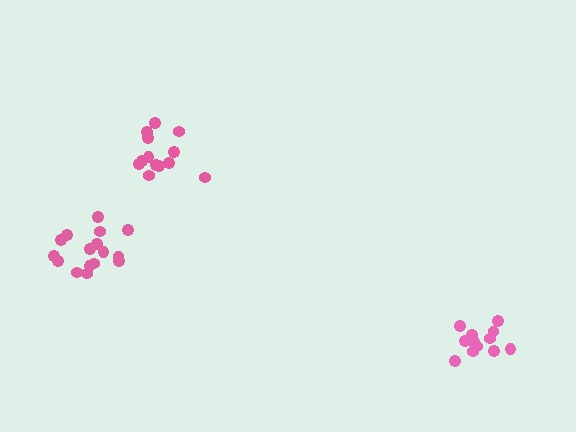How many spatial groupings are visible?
There are 3 spatial groupings.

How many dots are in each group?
Group 1: 13 dots, Group 2: 13 dots, Group 3: 16 dots (42 total).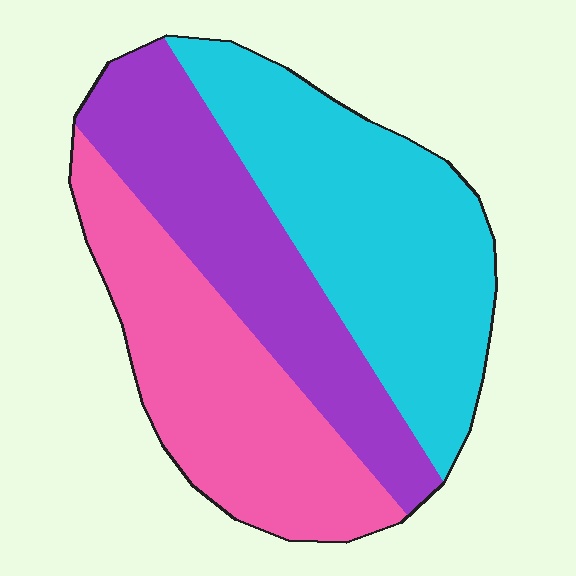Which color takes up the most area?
Cyan, at roughly 40%.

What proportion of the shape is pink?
Pink covers roughly 30% of the shape.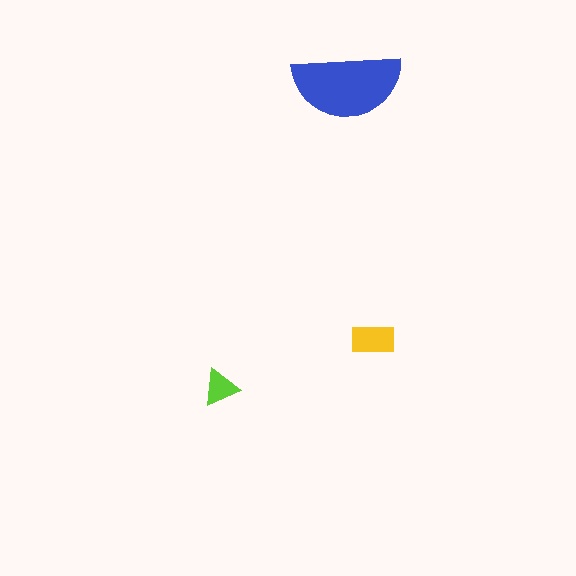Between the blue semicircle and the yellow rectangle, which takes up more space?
The blue semicircle.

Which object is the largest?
The blue semicircle.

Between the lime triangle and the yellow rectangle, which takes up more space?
The yellow rectangle.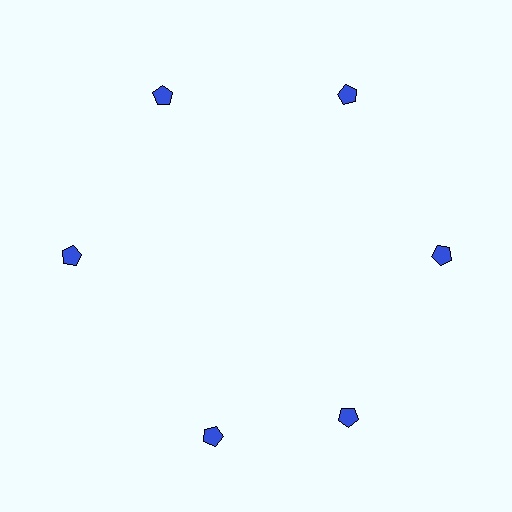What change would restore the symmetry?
The symmetry would be restored by rotating it back into even spacing with its neighbors so that all 6 pentagons sit at equal angles and equal distance from the center.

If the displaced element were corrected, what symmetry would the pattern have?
It would have 6-fold rotational symmetry — the pattern would map onto itself every 60 degrees.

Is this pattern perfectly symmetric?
No. The 6 blue pentagons are arranged in a ring, but one element near the 7 o'clock position is rotated out of alignment along the ring, breaking the 6-fold rotational symmetry.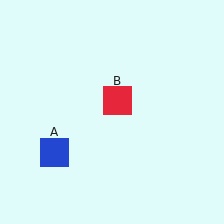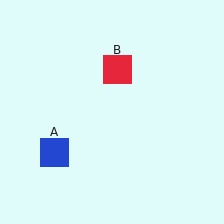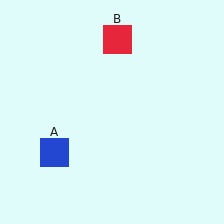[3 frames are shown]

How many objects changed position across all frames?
1 object changed position: red square (object B).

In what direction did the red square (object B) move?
The red square (object B) moved up.